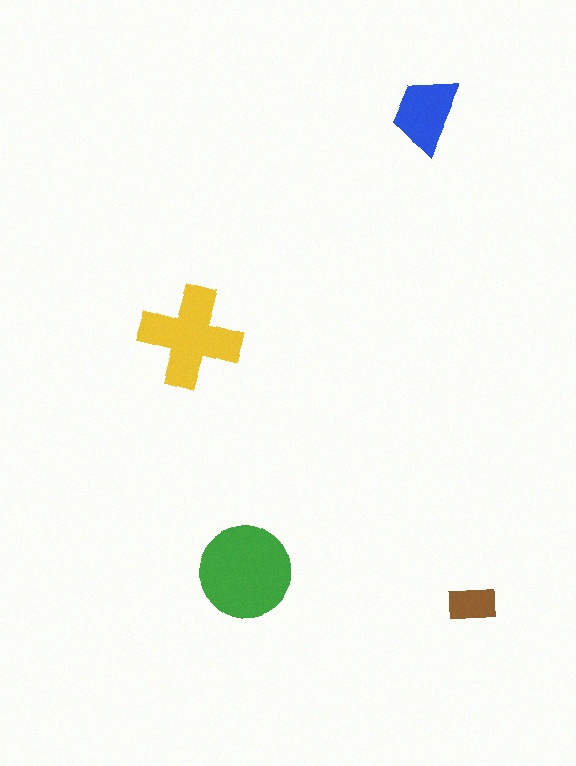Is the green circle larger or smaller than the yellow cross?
Larger.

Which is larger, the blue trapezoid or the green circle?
The green circle.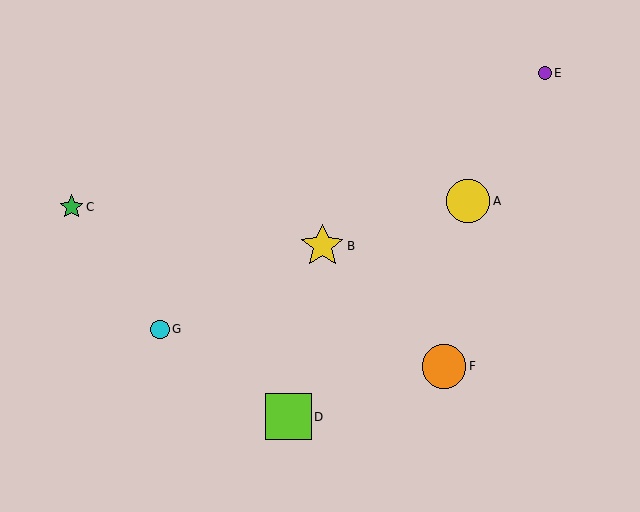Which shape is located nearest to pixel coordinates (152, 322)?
The cyan circle (labeled G) at (160, 329) is nearest to that location.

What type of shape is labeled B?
Shape B is a yellow star.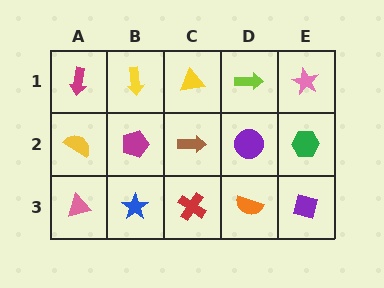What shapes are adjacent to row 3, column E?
A green hexagon (row 2, column E), an orange semicircle (row 3, column D).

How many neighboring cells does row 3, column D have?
3.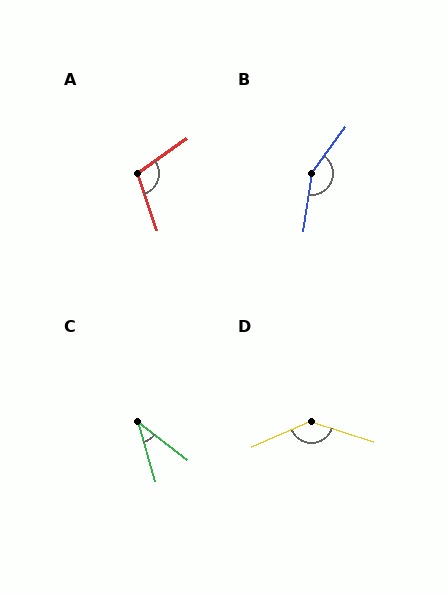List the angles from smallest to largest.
C (37°), A (107°), D (138°), B (152°).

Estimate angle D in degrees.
Approximately 138 degrees.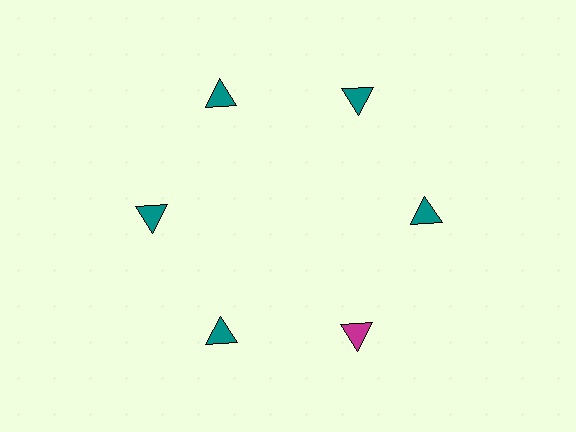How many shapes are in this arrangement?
There are 6 shapes arranged in a ring pattern.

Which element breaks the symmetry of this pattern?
The magenta triangle at roughly the 5 o'clock position breaks the symmetry. All other shapes are teal triangles.